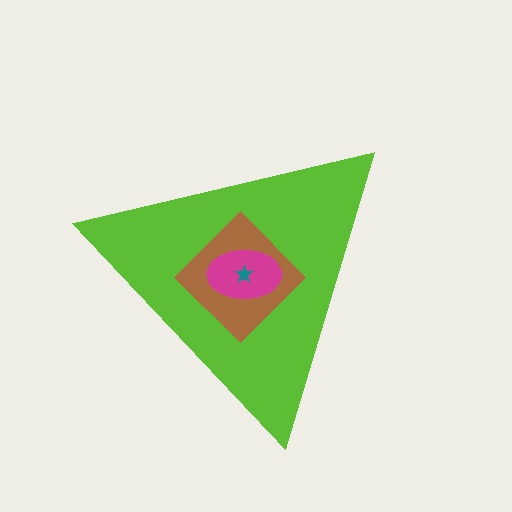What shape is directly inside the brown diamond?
The magenta ellipse.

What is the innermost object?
The teal star.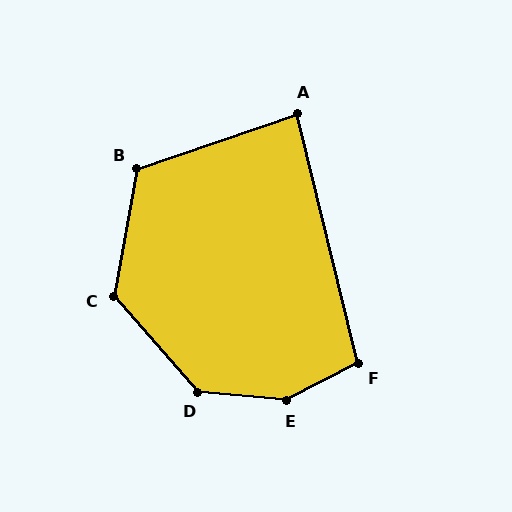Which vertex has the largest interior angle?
E, at approximately 147 degrees.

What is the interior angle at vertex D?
Approximately 137 degrees (obtuse).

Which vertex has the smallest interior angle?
A, at approximately 85 degrees.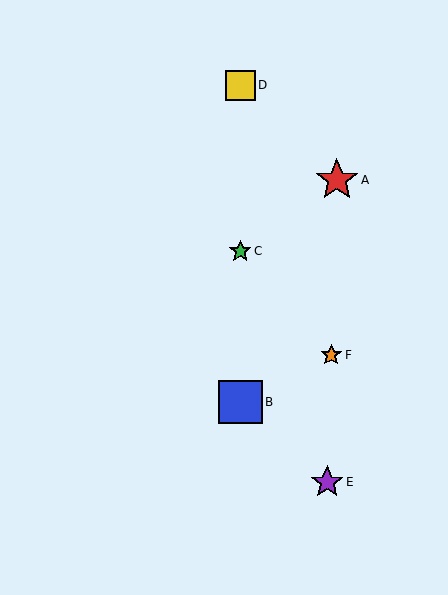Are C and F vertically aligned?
No, C is at x≈240 and F is at x≈331.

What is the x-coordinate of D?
Object D is at x≈240.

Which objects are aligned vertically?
Objects B, C, D are aligned vertically.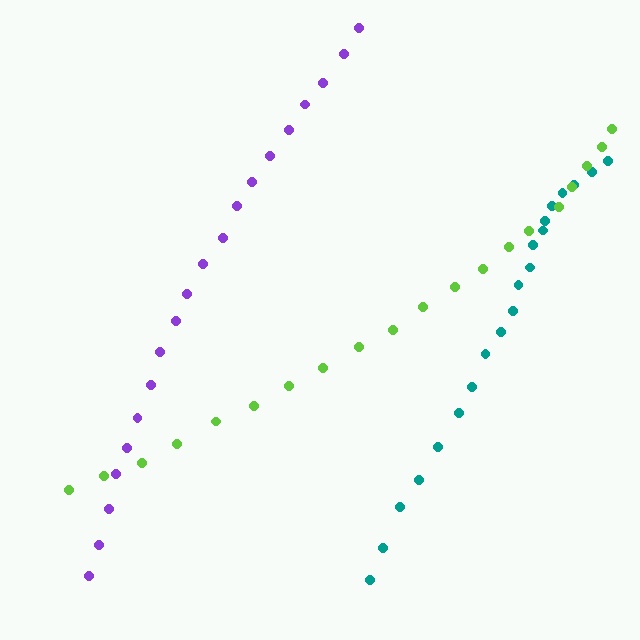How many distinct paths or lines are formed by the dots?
There are 3 distinct paths.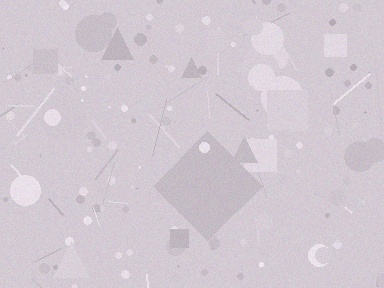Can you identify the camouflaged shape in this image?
The camouflaged shape is a diamond.